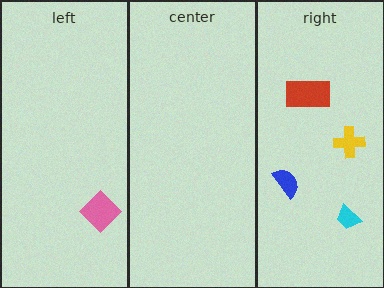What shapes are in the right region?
The red rectangle, the yellow cross, the cyan trapezoid, the blue semicircle.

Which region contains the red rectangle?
The right region.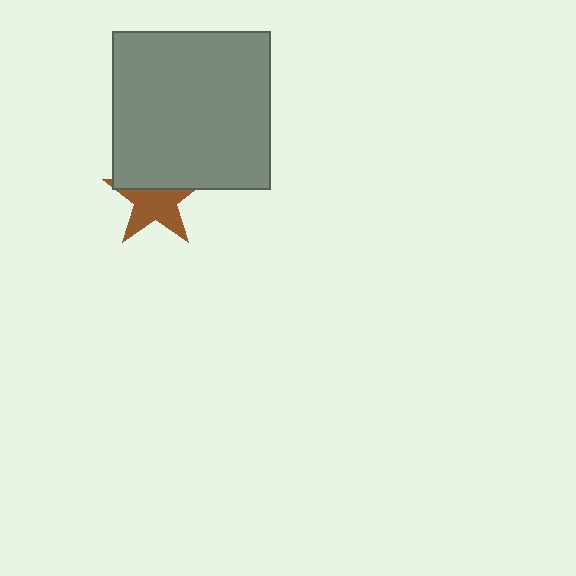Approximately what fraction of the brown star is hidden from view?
Roughly 38% of the brown star is hidden behind the gray square.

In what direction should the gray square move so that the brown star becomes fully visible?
The gray square should move up. That is the shortest direction to clear the overlap and leave the brown star fully visible.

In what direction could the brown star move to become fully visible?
The brown star could move down. That would shift it out from behind the gray square entirely.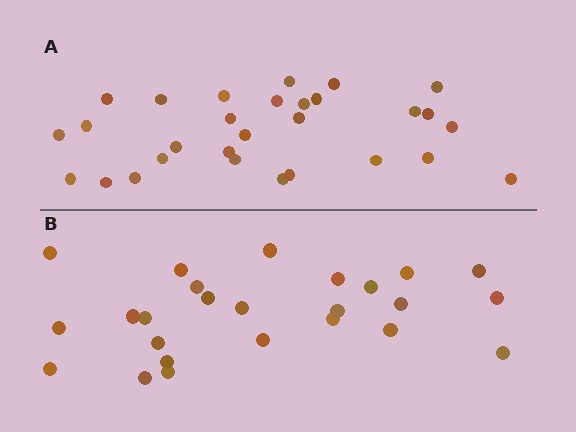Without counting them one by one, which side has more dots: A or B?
Region A (the top region) has more dots.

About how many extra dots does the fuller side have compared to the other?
Region A has about 4 more dots than region B.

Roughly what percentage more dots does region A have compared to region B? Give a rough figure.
About 15% more.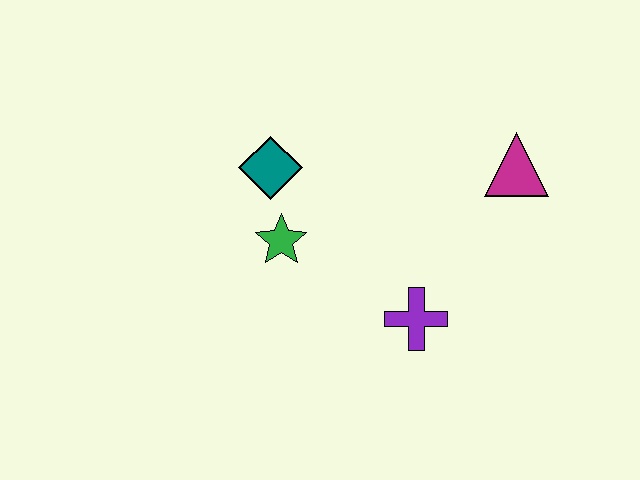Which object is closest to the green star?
The teal diamond is closest to the green star.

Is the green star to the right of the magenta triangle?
No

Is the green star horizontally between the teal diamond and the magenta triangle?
Yes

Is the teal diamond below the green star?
No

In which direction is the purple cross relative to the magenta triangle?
The purple cross is below the magenta triangle.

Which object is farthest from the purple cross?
The teal diamond is farthest from the purple cross.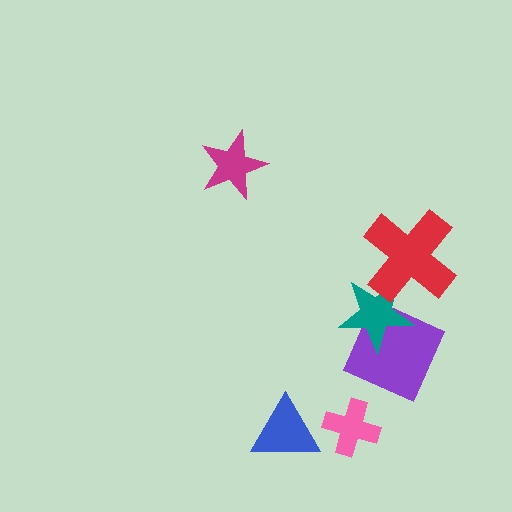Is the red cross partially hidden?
No, no other shape covers it.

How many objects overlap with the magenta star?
0 objects overlap with the magenta star.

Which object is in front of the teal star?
The red cross is in front of the teal star.